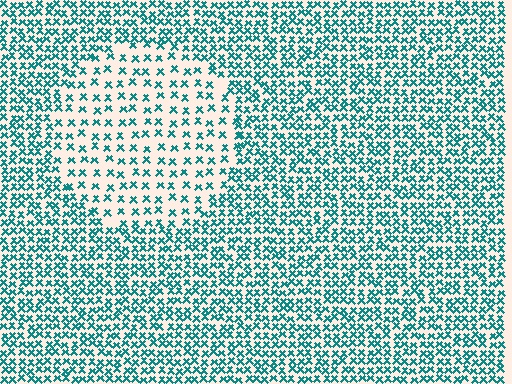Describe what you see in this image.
The image contains small teal elements arranged at two different densities. A circle-shaped region is visible where the elements are less densely packed than the surrounding area.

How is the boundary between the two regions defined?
The boundary is defined by a change in element density (approximately 2.2x ratio). All elements are the same color, size, and shape.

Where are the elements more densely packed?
The elements are more densely packed outside the circle boundary.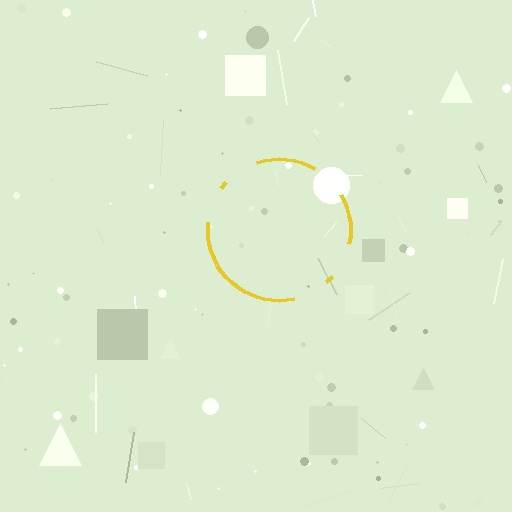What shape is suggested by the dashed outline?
The dashed outline suggests a circle.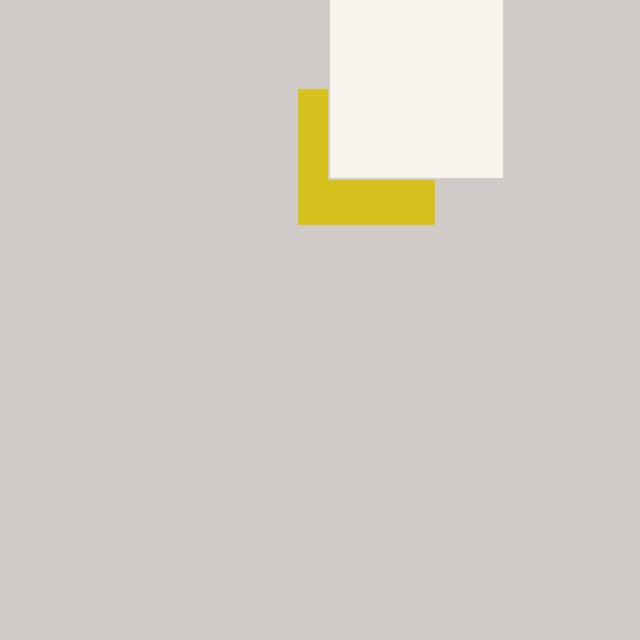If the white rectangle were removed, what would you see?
You would see the complete yellow square.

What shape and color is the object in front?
The object in front is a white rectangle.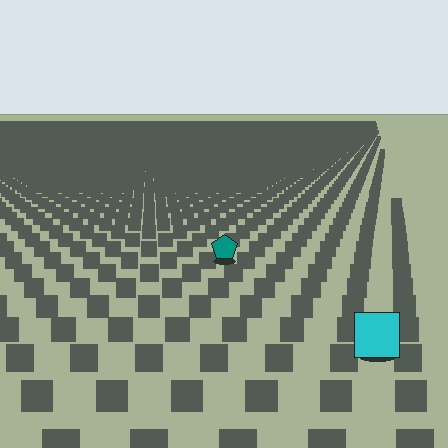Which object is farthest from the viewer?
The teal pentagon is farthest from the viewer. It appears smaller and the ground texture around it is denser.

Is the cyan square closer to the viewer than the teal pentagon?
Yes. The cyan square is closer — you can tell from the texture gradient: the ground texture is coarser near it.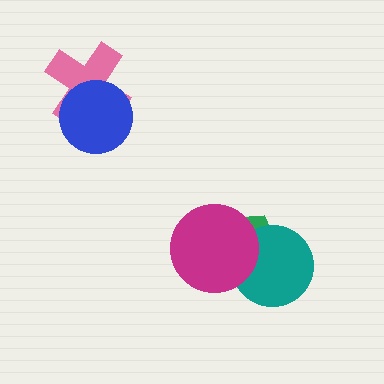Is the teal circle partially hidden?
Yes, it is partially covered by another shape.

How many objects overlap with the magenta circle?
2 objects overlap with the magenta circle.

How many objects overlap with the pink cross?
1 object overlaps with the pink cross.